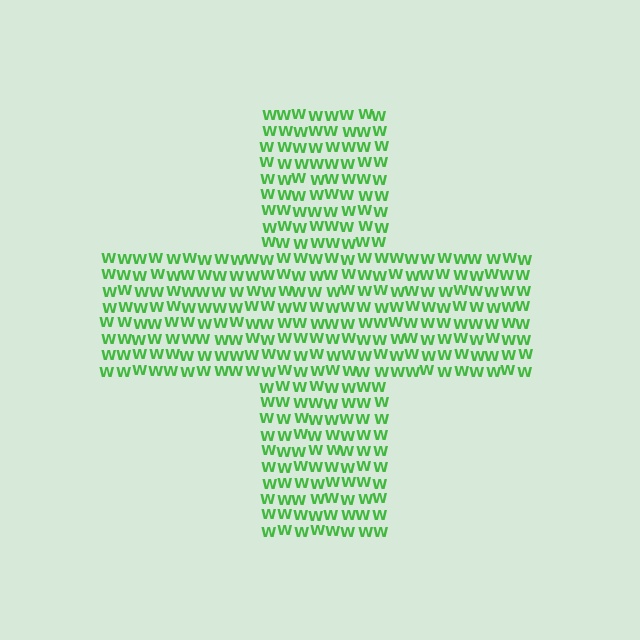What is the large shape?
The large shape is a cross.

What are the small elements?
The small elements are letter W's.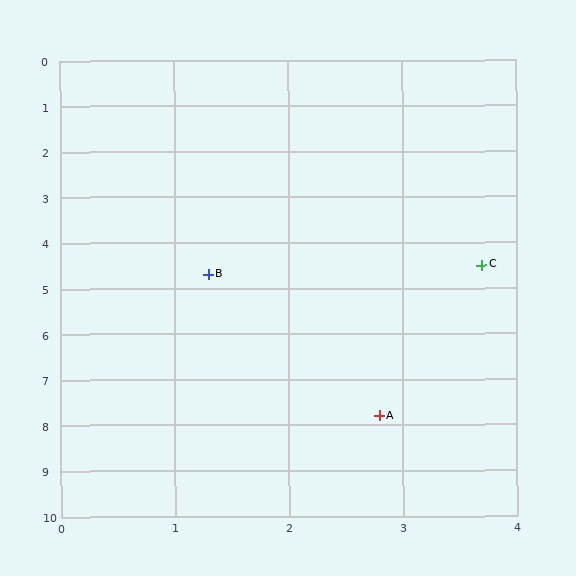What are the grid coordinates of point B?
Point B is at approximately (1.3, 4.7).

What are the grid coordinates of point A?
Point A is at approximately (2.8, 7.8).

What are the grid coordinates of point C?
Point C is at approximately (3.7, 4.5).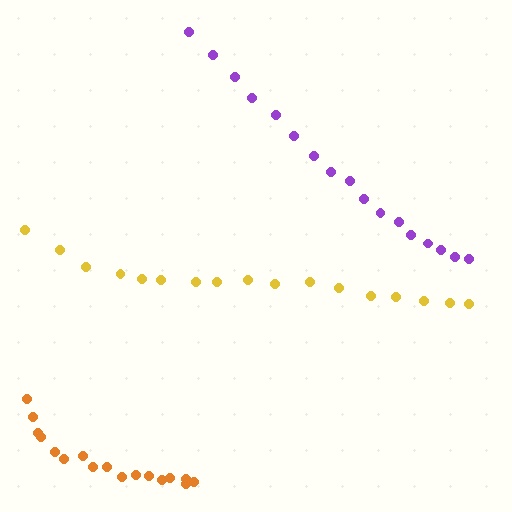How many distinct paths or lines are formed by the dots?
There are 3 distinct paths.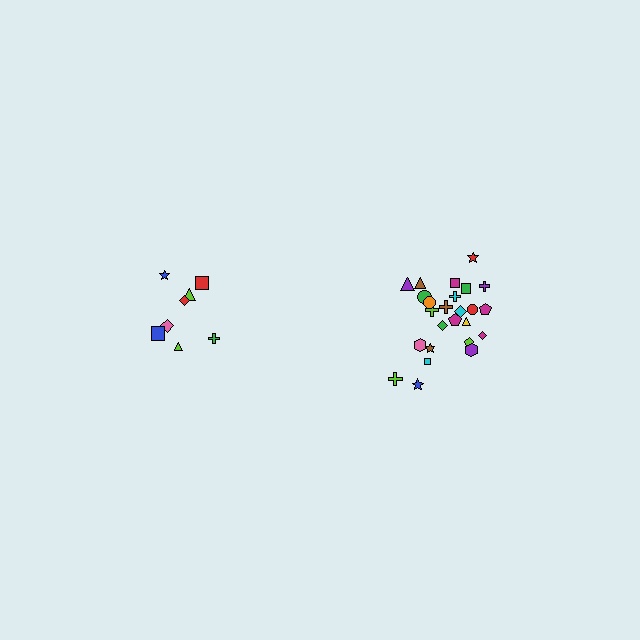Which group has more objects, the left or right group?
The right group.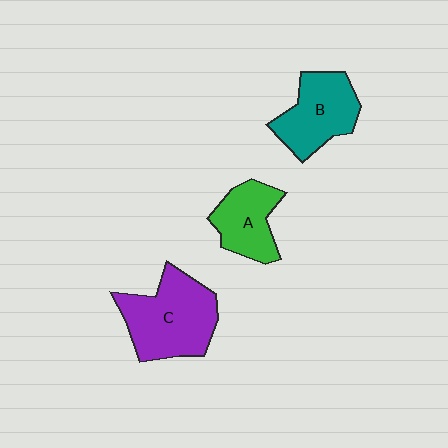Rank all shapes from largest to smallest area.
From largest to smallest: C (purple), B (teal), A (green).